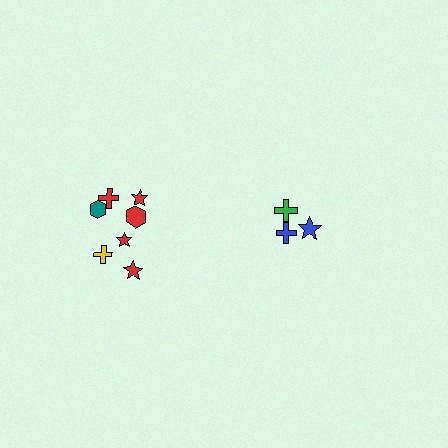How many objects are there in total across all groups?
There are 10 objects.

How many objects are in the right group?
There are 3 objects.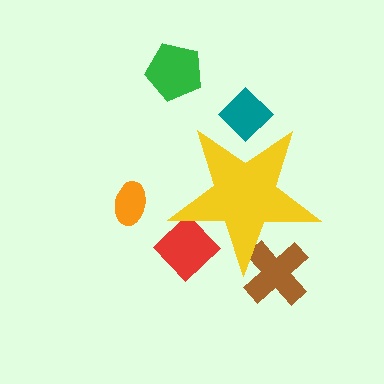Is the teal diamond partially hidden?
Yes, the teal diamond is partially hidden behind the yellow star.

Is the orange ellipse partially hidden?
No, the orange ellipse is fully visible.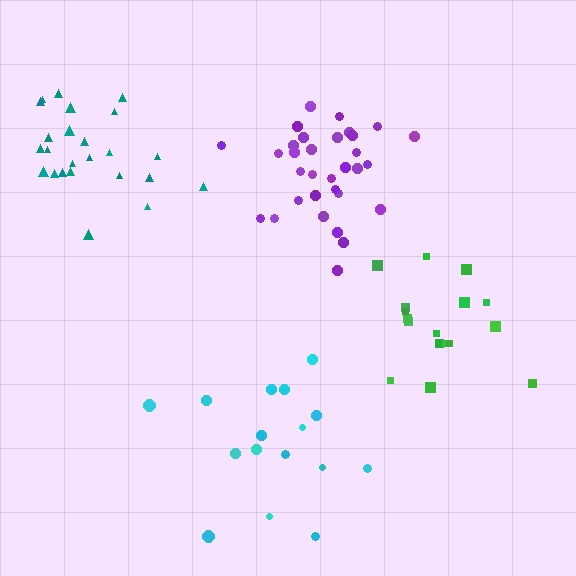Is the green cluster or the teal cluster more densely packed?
Teal.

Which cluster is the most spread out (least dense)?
Cyan.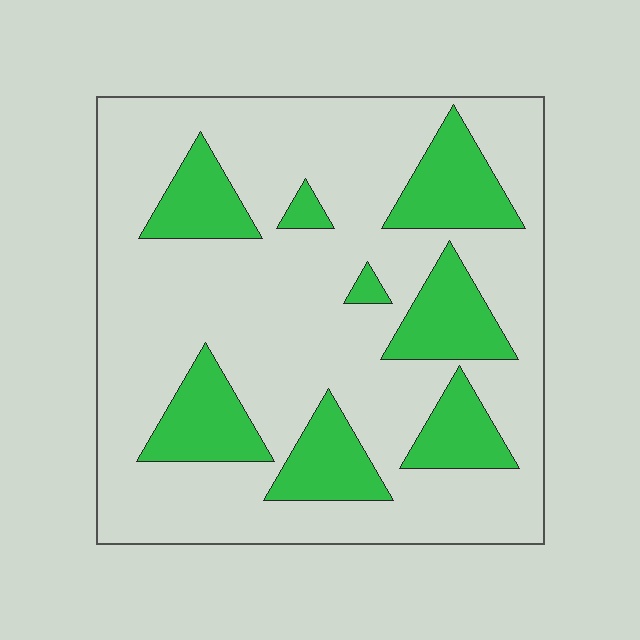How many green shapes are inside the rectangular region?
8.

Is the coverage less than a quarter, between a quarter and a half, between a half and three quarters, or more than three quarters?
Less than a quarter.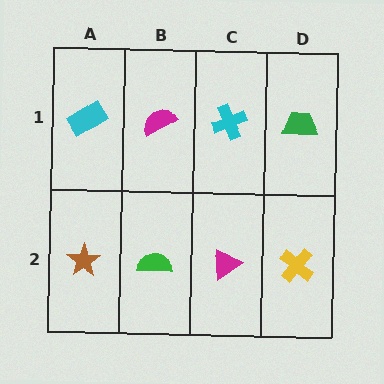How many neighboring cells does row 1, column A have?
2.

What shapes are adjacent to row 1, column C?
A magenta triangle (row 2, column C), a magenta semicircle (row 1, column B), a green trapezoid (row 1, column D).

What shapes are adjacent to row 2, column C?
A cyan cross (row 1, column C), a green semicircle (row 2, column B), a yellow cross (row 2, column D).